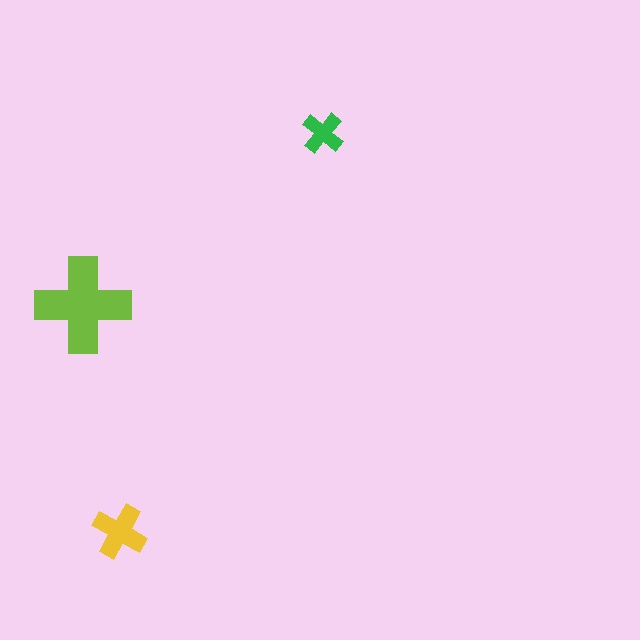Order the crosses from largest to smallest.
the lime one, the yellow one, the green one.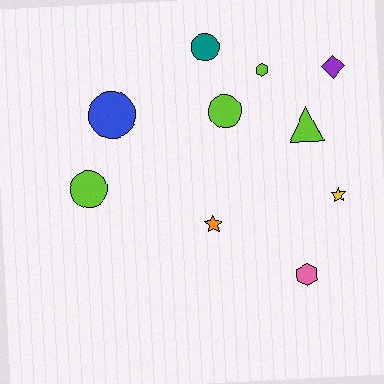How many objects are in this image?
There are 10 objects.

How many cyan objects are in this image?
There are no cyan objects.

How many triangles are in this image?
There is 1 triangle.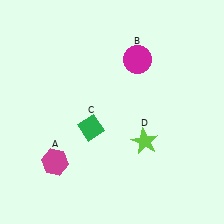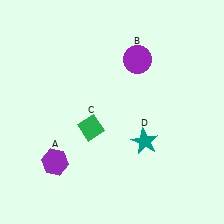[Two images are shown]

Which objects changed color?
A changed from magenta to purple. B changed from magenta to purple. D changed from lime to teal.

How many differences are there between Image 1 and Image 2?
There are 3 differences between the two images.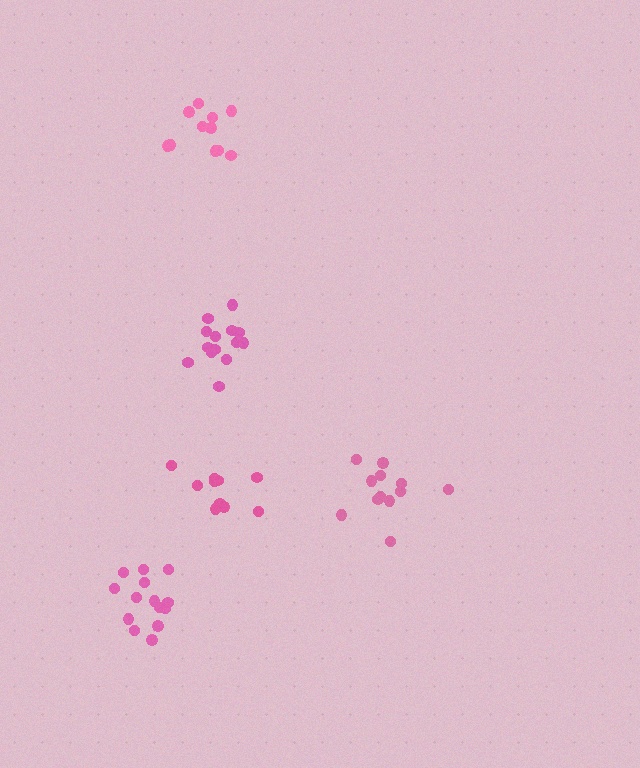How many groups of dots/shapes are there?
There are 5 groups.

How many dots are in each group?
Group 1: 12 dots, Group 2: 14 dots, Group 3: 14 dots, Group 4: 10 dots, Group 5: 11 dots (61 total).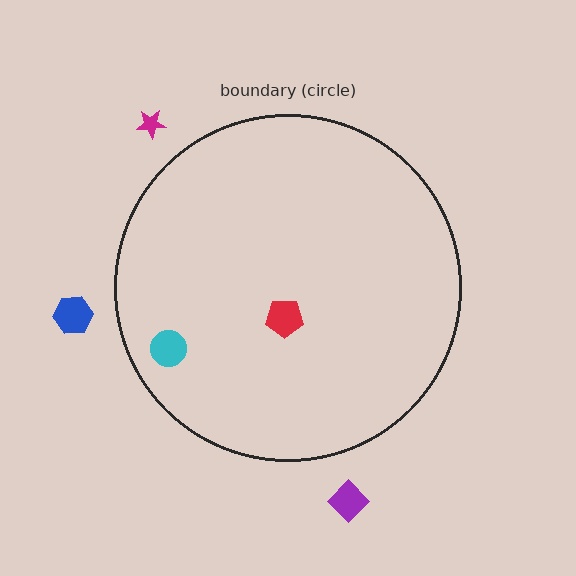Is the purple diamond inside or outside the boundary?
Outside.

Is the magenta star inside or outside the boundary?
Outside.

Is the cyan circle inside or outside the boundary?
Inside.